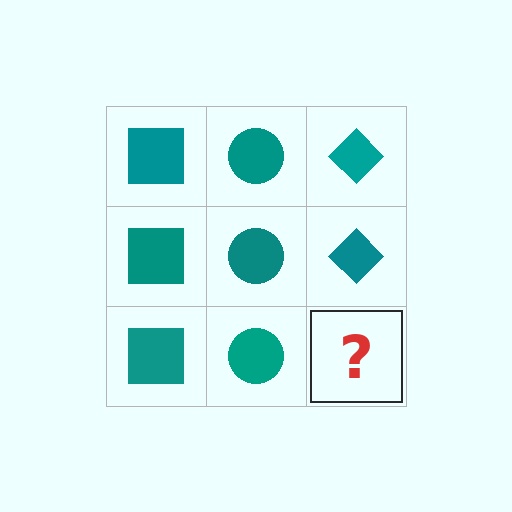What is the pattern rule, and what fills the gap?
The rule is that each column has a consistent shape. The gap should be filled with a teal diamond.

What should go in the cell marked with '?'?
The missing cell should contain a teal diamond.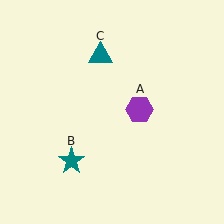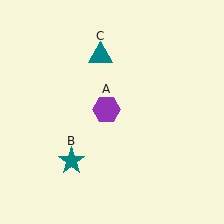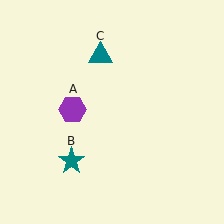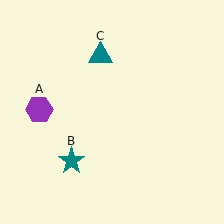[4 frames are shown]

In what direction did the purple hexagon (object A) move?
The purple hexagon (object A) moved left.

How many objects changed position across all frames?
1 object changed position: purple hexagon (object A).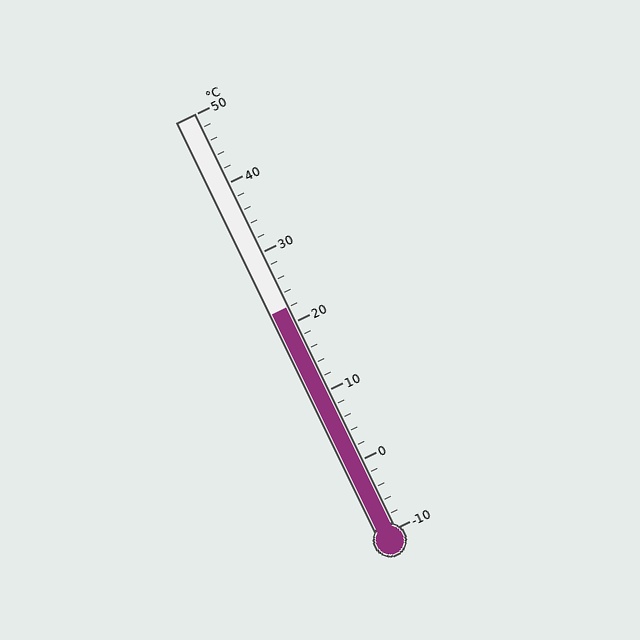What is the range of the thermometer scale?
The thermometer scale ranges from -10°C to 50°C.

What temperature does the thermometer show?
The thermometer shows approximately 22°C.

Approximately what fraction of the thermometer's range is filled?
The thermometer is filled to approximately 55% of its range.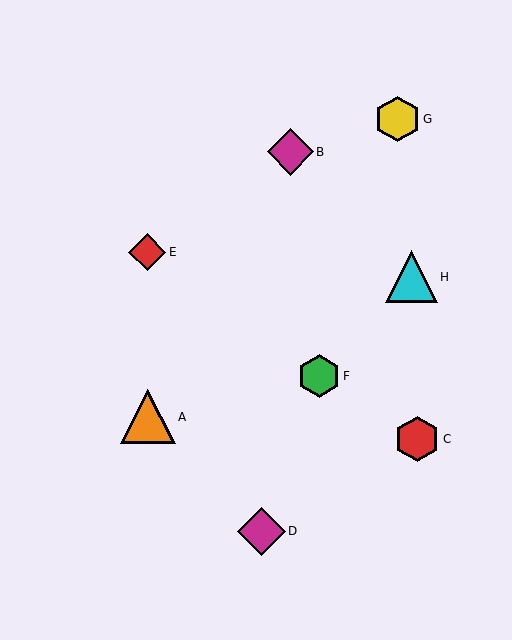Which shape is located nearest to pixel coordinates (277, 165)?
The magenta diamond (labeled B) at (290, 152) is nearest to that location.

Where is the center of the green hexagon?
The center of the green hexagon is at (319, 376).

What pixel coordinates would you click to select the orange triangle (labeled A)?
Click at (148, 417) to select the orange triangle A.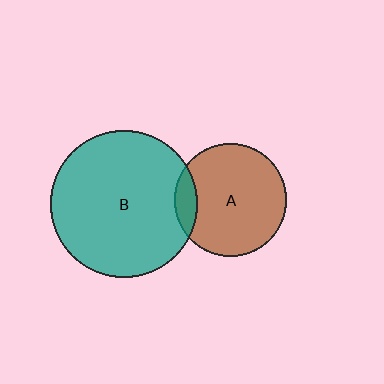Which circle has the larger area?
Circle B (teal).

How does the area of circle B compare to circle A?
Approximately 1.7 times.